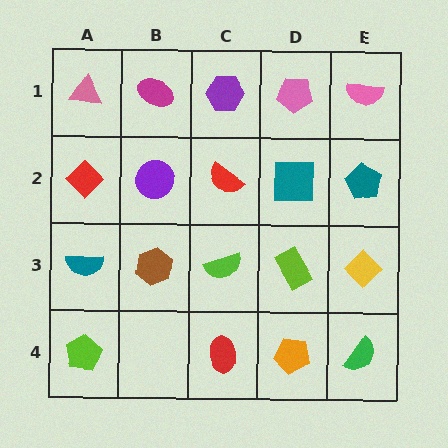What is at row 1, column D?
A pink pentagon.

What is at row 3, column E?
A yellow diamond.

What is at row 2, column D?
A teal square.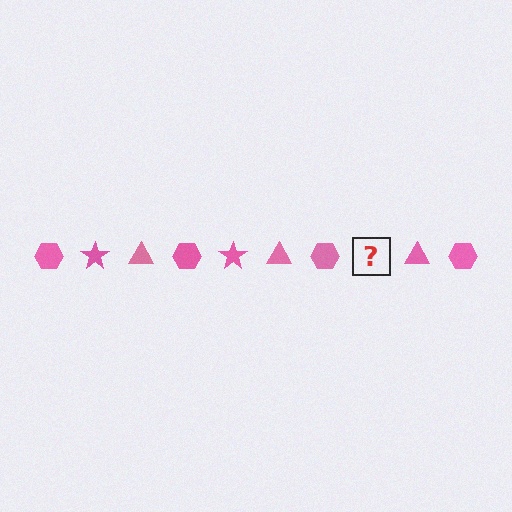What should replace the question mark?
The question mark should be replaced with a pink star.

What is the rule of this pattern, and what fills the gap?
The rule is that the pattern cycles through hexagon, star, triangle shapes in pink. The gap should be filled with a pink star.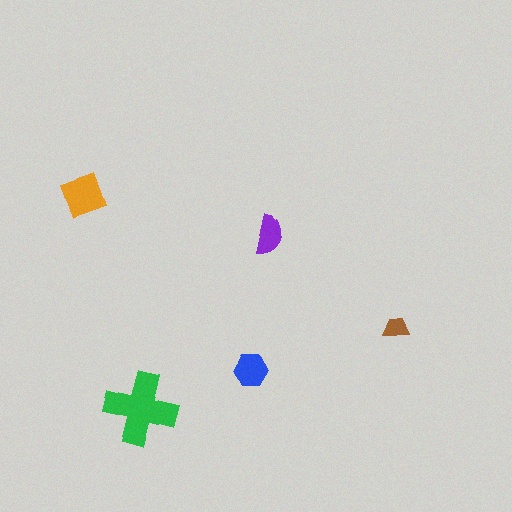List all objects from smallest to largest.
The brown trapezoid, the purple semicircle, the blue hexagon, the orange square, the green cross.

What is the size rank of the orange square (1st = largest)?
2nd.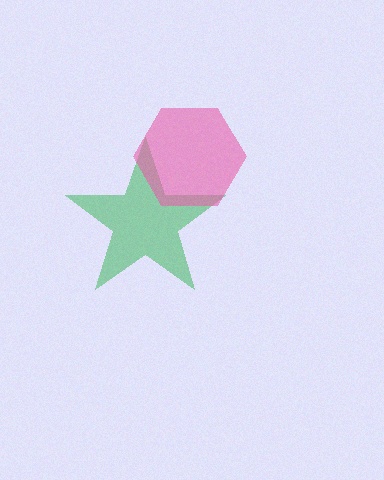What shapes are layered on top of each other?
The layered shapes are: a green star, a pink hexagon.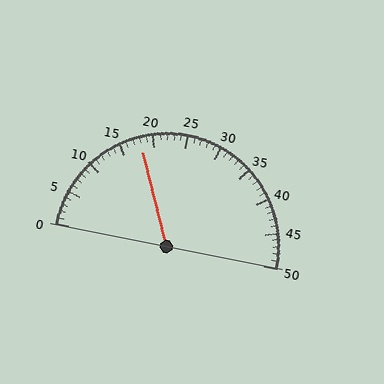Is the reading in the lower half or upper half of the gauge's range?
The reading is in the lower half of the range (0 to 50).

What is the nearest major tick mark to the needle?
The nearest major tick mark is 20.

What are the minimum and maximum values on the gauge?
The gauge ranges from 0 to 50.